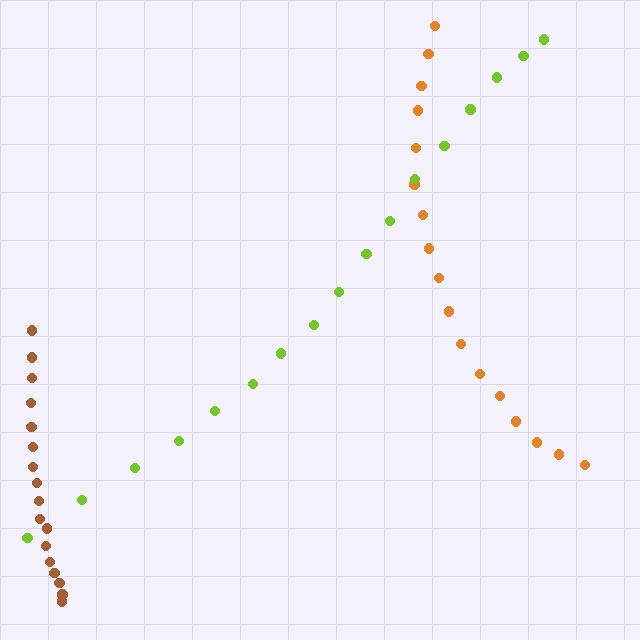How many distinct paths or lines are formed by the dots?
There are 3 distinct paths.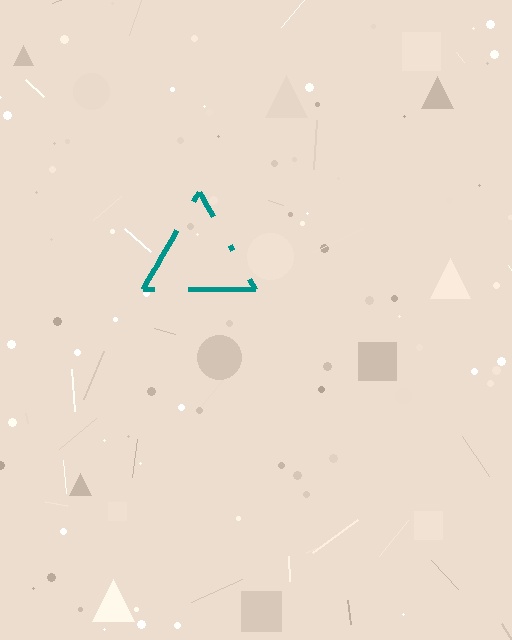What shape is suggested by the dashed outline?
The dashed outline suggests a triangle.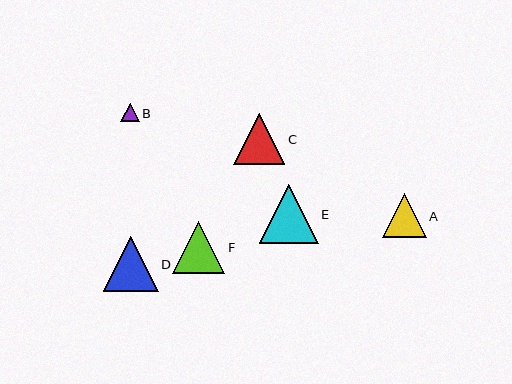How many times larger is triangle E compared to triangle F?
Triangle E is approximately 1.1 times the size of triangle F.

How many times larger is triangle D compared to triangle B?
Triangle D is approximately 3.0 times the size of triangle B.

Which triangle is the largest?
Triangle E is the largest with a size of approximately 59 pixels.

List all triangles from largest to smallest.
From largest to smallest: E, D, F, C, A, B.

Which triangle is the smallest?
Triangle B is the smallest with a size of approximately 18 pixels.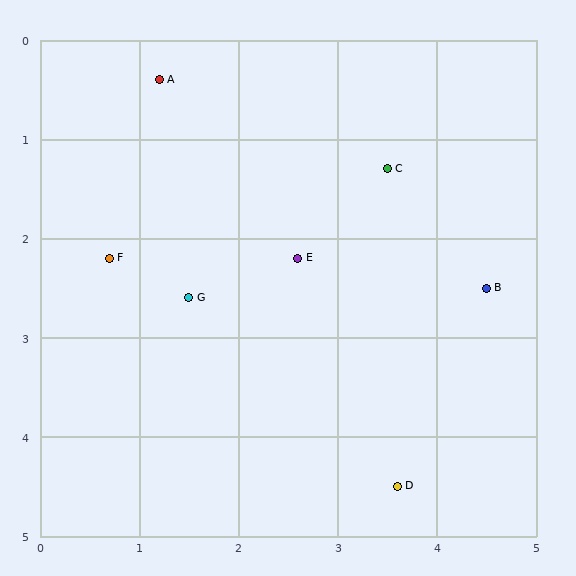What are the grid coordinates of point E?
Point E is at approximately (2.6, 2.2).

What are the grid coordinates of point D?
Point D is at approximately (3.6, 4.5).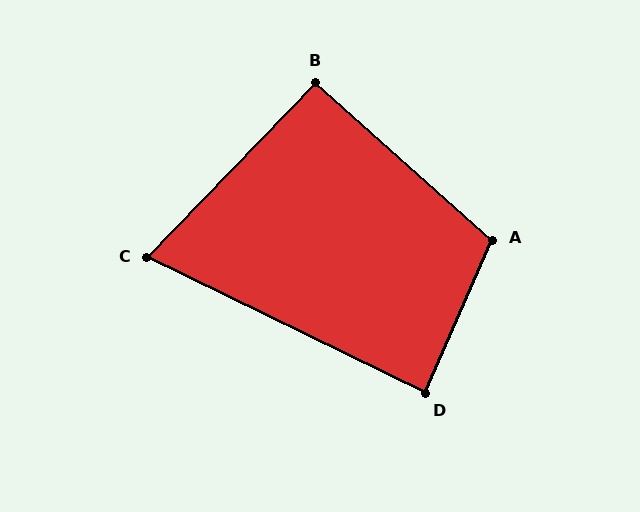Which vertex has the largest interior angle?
A, at approximately 108 degrees.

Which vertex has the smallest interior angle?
C, at approximately 72 degrees.